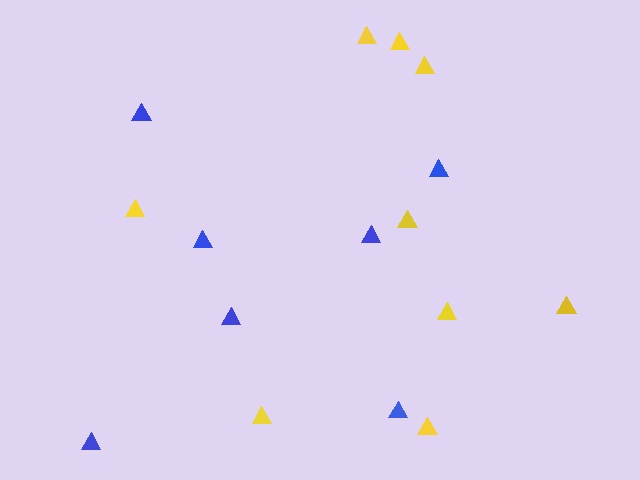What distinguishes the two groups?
There are 2 groups: one group of yellow triangles (9) and one group of blue triangles (7).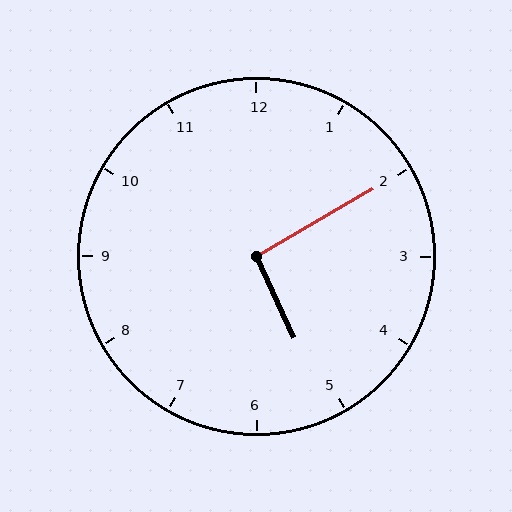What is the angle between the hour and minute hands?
Approximately 95 degrees.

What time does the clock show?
5:10.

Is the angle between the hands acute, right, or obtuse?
It is right.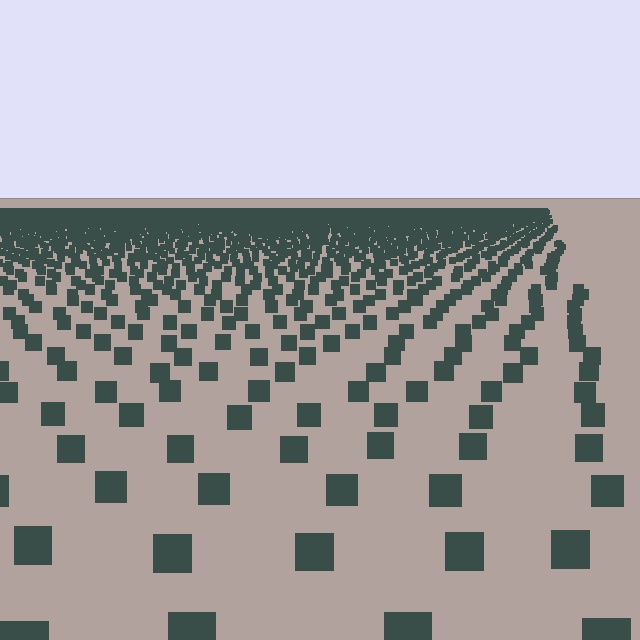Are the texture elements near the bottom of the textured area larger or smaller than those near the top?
Larger. Near the bottom, elements are closer to the viewer and appear at a bigger on-screen size.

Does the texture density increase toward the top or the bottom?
Density increases toward the top.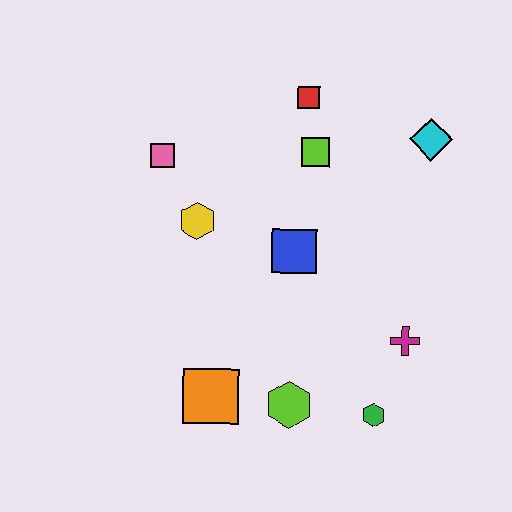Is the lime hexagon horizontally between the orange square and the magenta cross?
Yes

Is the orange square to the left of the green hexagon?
Yes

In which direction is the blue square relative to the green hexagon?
The blue square is above the green hexagon.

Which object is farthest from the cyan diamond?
The orange square is farthest from the cyan diamond.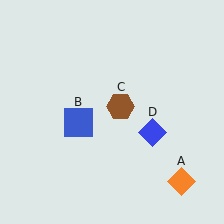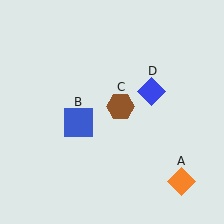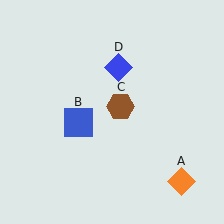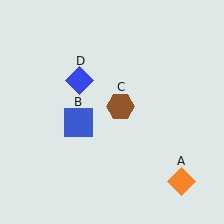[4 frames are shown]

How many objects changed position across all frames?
1 object changed position: blue diamond (object D).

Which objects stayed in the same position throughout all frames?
Orange diamond (object A) and blue square (object B) and brown hexagon (object C) remained stationary.